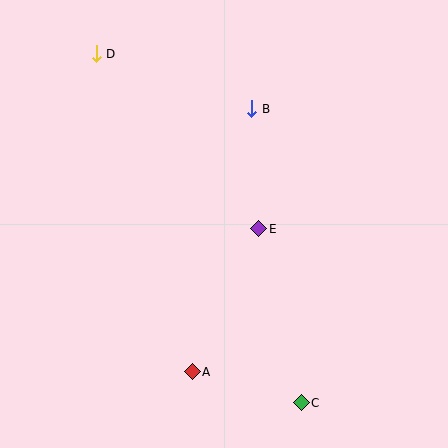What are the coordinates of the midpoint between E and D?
The midpoint between E and D is at (178, 141).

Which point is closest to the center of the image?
Point E at (259, 229) is closest to the center.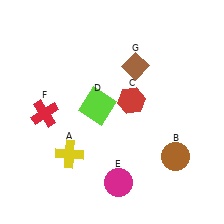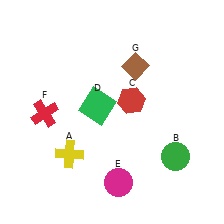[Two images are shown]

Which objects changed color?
B changed from brown to green. D changed from lime to green.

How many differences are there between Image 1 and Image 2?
There are 2 differences between the two images.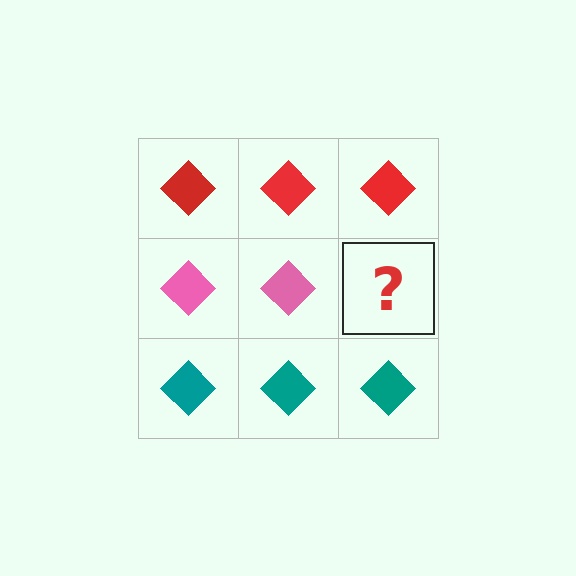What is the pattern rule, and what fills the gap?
The rule is that each row has a consistent color. The gap should be filled with a pink diamond.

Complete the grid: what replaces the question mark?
The question mark should be replaced with a pink diamond.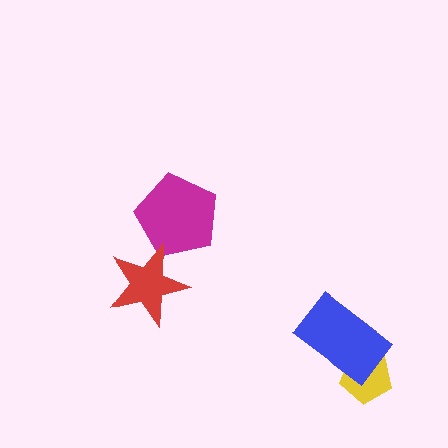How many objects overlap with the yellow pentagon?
1 object overlaps with the yellow pentagon.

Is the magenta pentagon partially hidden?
Yes, it is partially covered by another shape.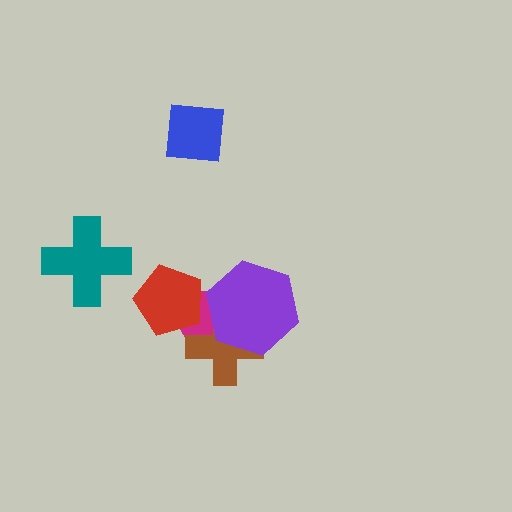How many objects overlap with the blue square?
0 objects overlap with the blue square.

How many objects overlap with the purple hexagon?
2 objects overlap with the purple hexagon.